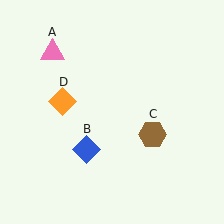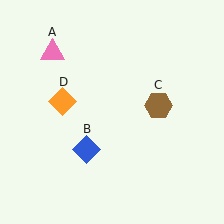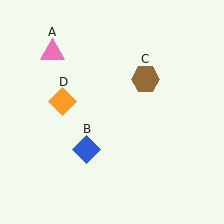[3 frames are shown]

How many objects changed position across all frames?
1 object changed position: brown hexagon (object C).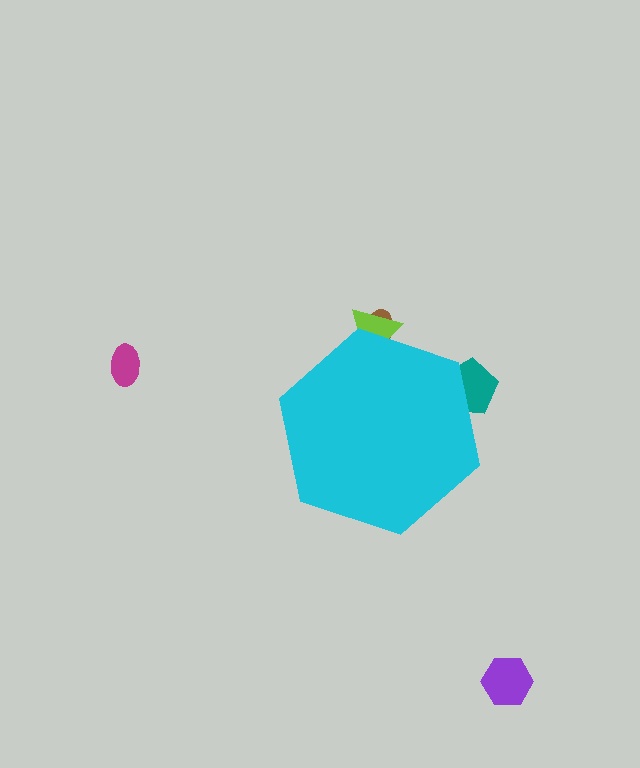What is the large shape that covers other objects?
A cyan hexagon.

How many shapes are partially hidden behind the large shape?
3 shapes are partially hidden.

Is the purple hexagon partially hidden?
No, the purple hexagon is fully visible.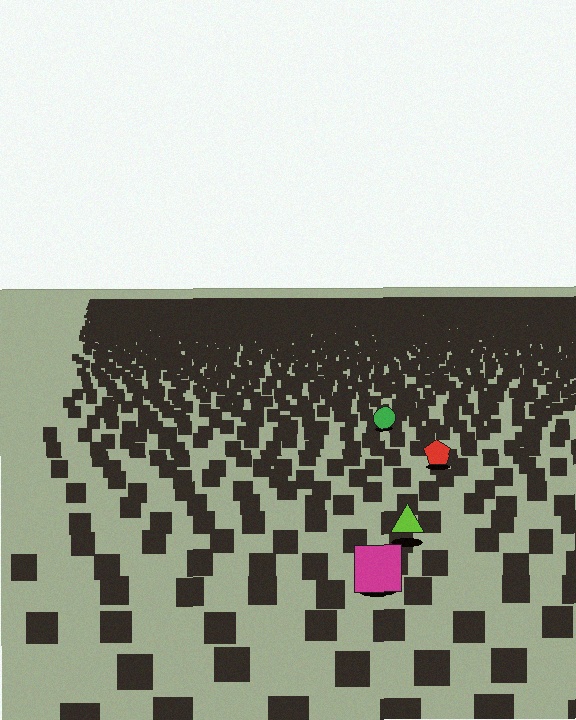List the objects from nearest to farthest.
From nearest to farthest: the magenta square, the lime triangle, the red pentagon, the green circle.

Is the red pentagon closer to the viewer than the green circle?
Yes. The red pentagon is closer — you can tell from the texture gradient: the ground texture is coarser near it.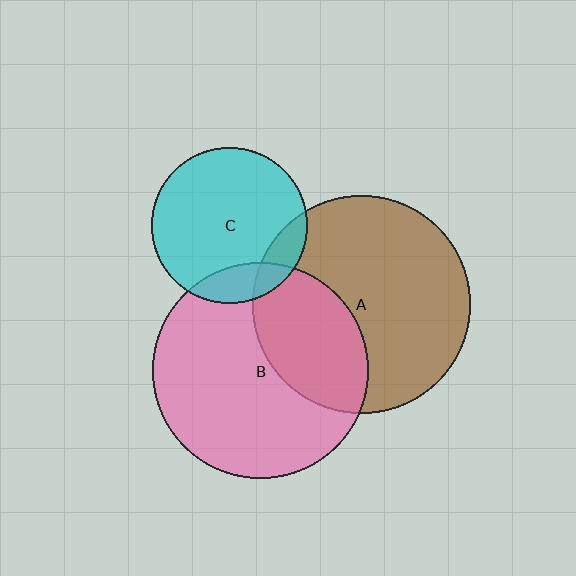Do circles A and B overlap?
Yes.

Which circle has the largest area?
Circle A (brown).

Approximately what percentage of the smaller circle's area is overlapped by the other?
Approximately 35%.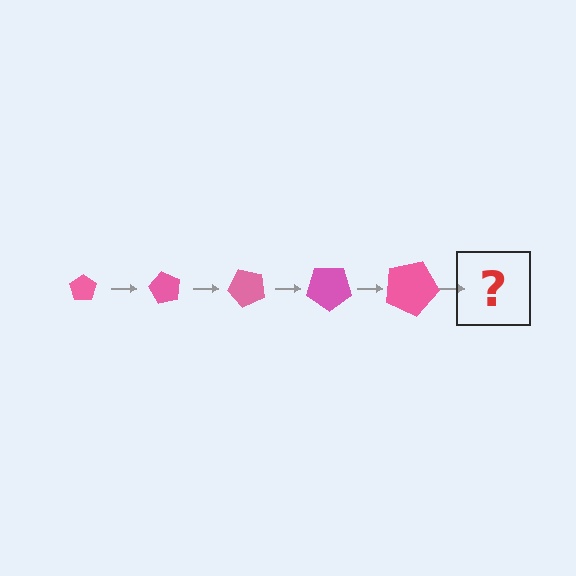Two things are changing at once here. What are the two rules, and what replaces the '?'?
The two rules are that the pentagon grows larger each step and it rotates 60 degrees each step. The '?' should be a pentagon, larger than the previous one and rotated 300 degrees from the start.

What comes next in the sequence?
The next element should be a pentagon, larger than the previous one and rotated 300 degrees from the start.